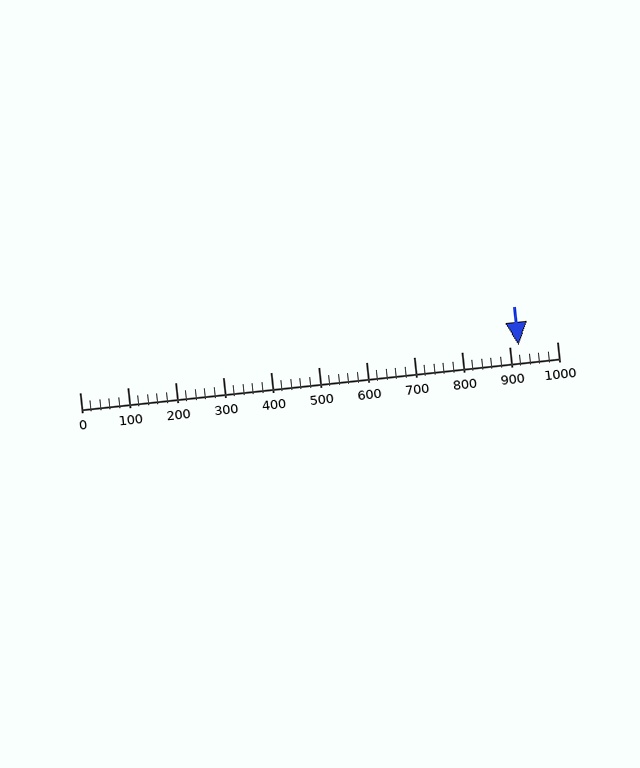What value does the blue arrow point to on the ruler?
The blue arrow points to approximately 920.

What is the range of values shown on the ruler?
The ruler shows values from 0 to 1000.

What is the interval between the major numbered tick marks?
The major tick marks are spaced 100 units apart.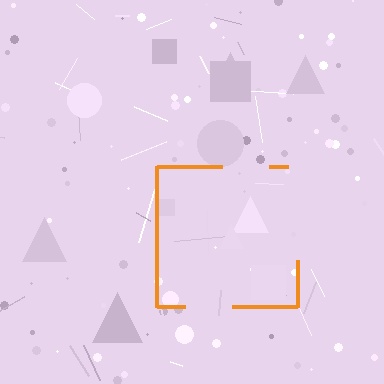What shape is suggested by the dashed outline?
The dashed outline suggests a square.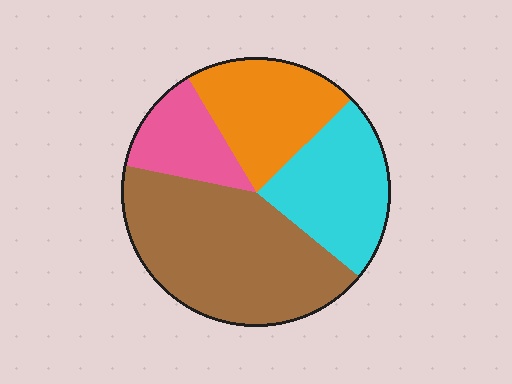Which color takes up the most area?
Brown, at roughly 40%.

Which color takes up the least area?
Pink, at roughly 15%.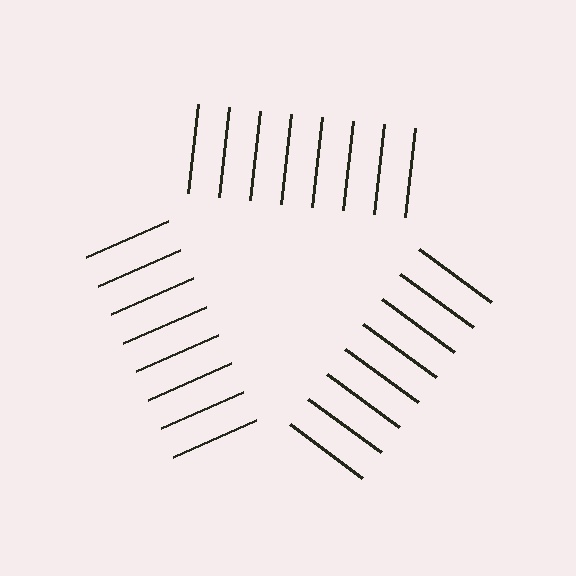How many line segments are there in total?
24 — 8 along each of the 3 edges.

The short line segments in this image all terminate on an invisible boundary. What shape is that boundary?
An illusory triangle — the line segments terminate on its edges but no continuous stroke is drawn.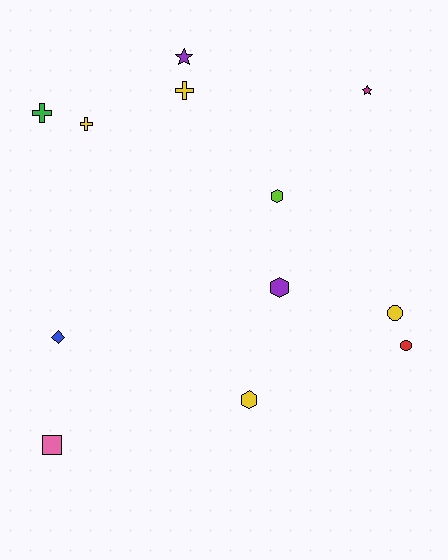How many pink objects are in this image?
There is 1 pink object.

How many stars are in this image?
There are 2 stars.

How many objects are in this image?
There are 12 objects.